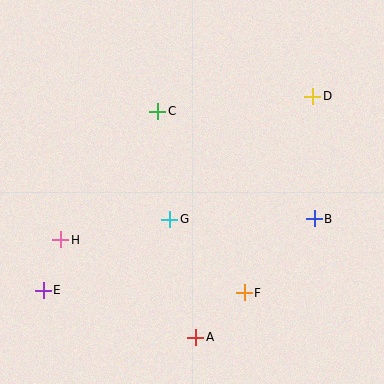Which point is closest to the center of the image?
Point G at (170, 219) is closest to the center.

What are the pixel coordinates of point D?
Point D is at (313, 96).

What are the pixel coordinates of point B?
Point B is at (314, 219).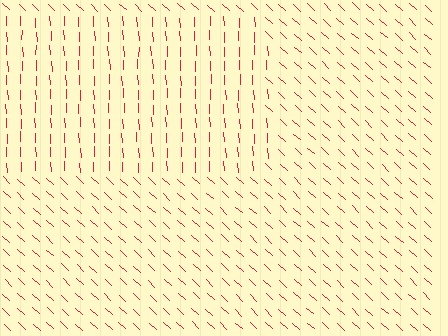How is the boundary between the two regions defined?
The boundary is defined purely by a change in line orientation (approximately 45 degrees difference). All lines are the same color and thickness.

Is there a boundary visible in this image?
Yes, there is a texture boundary formed by a change in line orientation.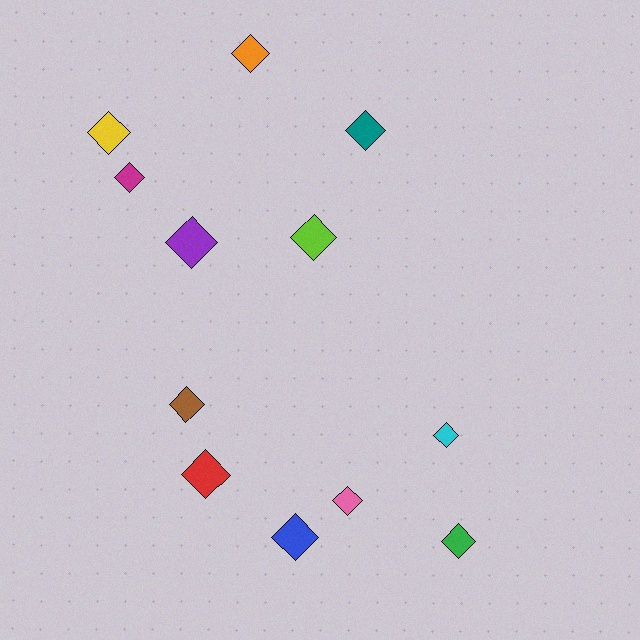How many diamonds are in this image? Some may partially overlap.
There are 12 diamonds.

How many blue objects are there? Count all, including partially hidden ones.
There is 1 blue object.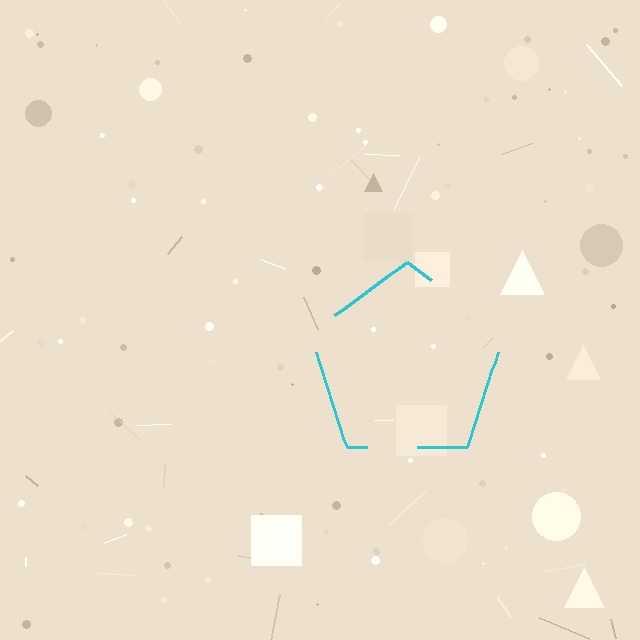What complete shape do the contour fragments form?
The contour fragments form a pentagon.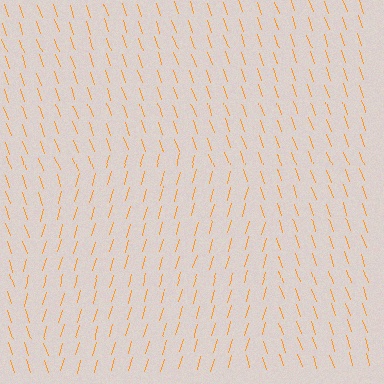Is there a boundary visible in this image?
Yes, there is a texture boundary formed by a change in line orientation.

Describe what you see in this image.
The image is filled with small orange line segments. A circle region in the image has lines oriented differently from the surrounding lines, creating a visible texture boundary.